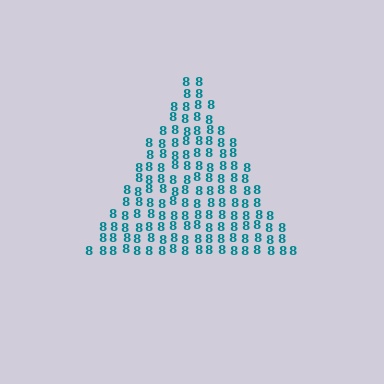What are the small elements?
The small elements are digit 8's.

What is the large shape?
The large shape is a triangle.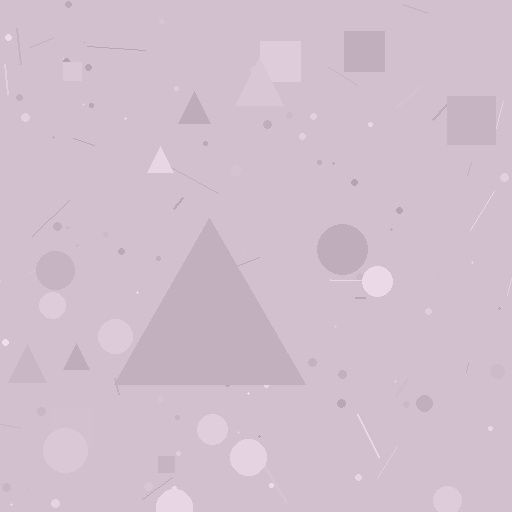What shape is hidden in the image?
A triangle is hidden in the image.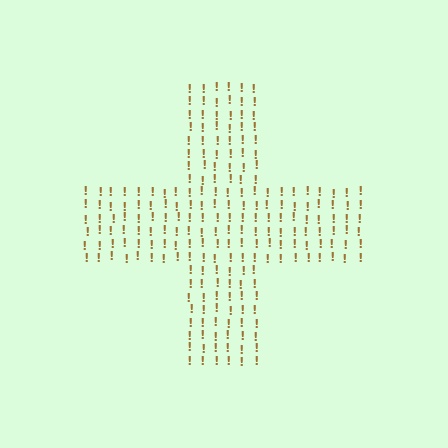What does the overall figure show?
The overall figure shows a cross.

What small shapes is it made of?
It is made of small exclamation marks.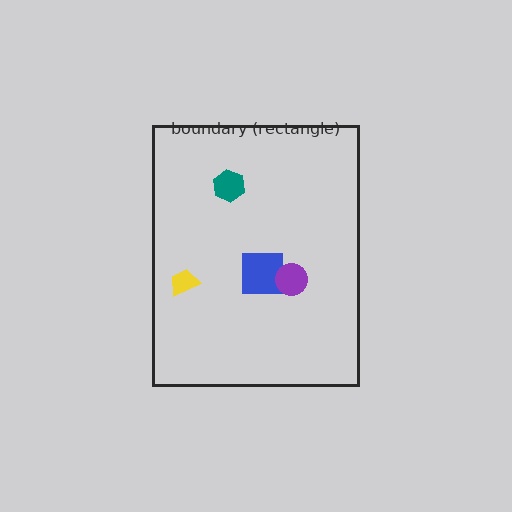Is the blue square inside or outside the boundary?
Inside.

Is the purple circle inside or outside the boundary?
Inside.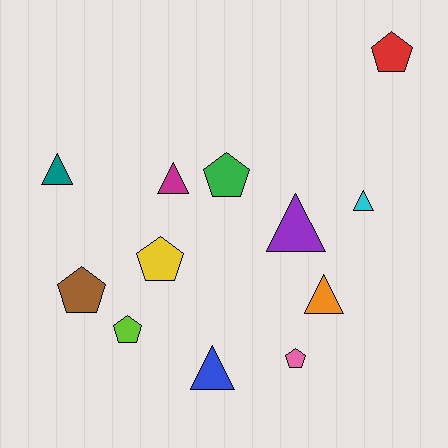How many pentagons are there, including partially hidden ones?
There are 6 pentagons.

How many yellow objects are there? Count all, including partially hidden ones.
There is 1 yellow object.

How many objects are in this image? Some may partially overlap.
There are 12 objects.